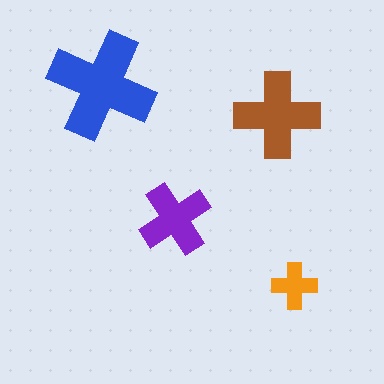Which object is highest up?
The blue cross is topmost.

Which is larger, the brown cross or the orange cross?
The brown one.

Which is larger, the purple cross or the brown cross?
The brown one.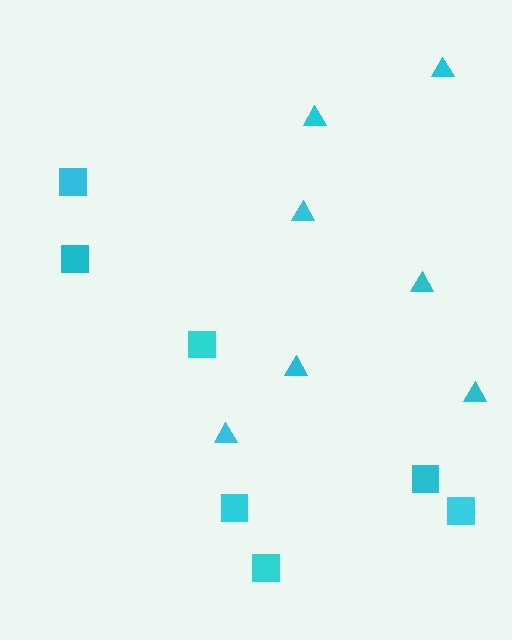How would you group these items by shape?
There are 2 groups: one group of squares (7) and one group of triangles (7).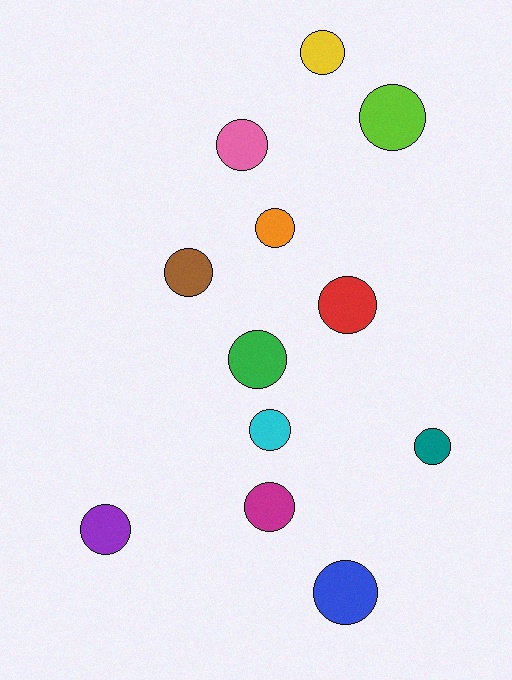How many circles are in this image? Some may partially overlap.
There are 12 circles.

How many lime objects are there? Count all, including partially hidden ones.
There is 1 lime object.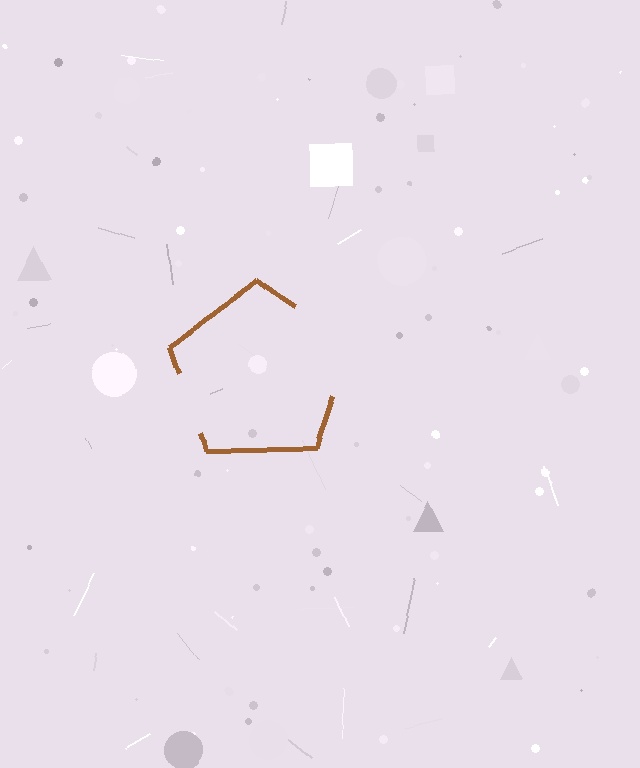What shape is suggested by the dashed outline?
The dashed outline suggests a pentagon.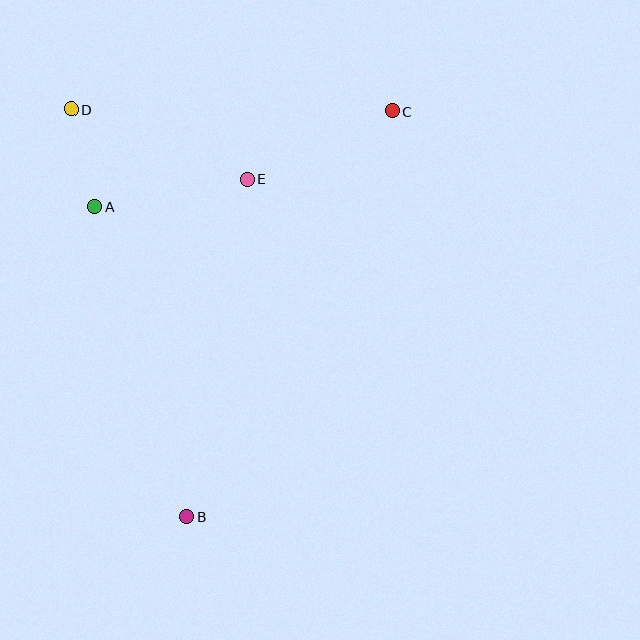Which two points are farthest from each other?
Points B and C are farthest from each other.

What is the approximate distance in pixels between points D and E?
The distance between D and E is approximately 189 pixels.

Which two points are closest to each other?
Points A and D are closest to each other.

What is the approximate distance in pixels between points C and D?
The distance between C and D is approximately 321 pixels.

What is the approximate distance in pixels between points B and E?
The distance between B and E is approximately 343 pixels.